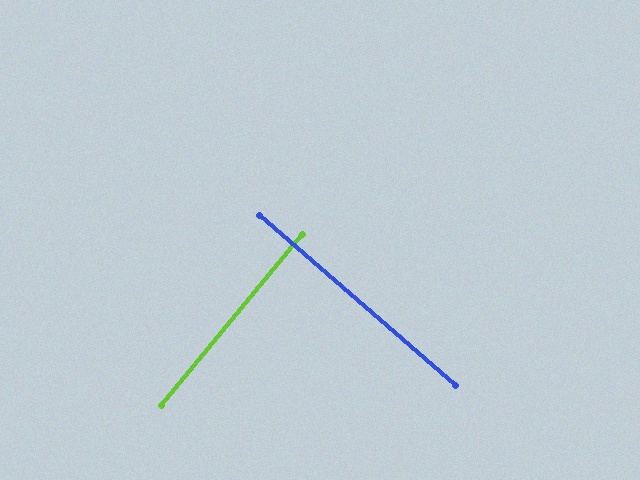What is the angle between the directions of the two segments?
Approximately 89 degrees.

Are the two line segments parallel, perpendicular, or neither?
Perpendicular — they meet at approximately 89°.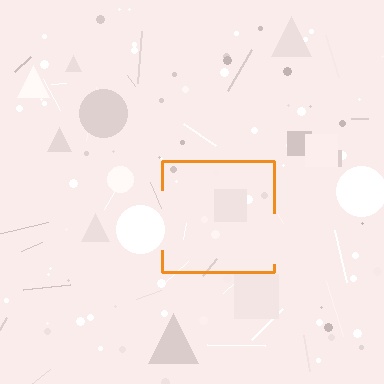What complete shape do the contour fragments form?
The contour fragments form a square.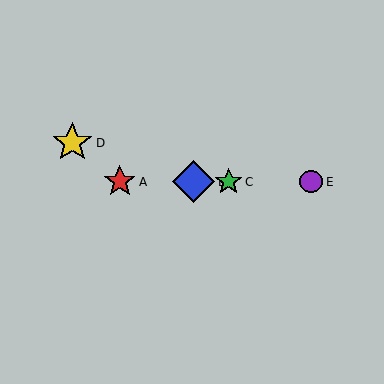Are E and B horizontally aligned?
Yes, both are at y≈182.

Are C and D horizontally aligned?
No, C is at y≈182 and D is at y≈143.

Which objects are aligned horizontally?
Objects A, B, C, E are aligned horizontally.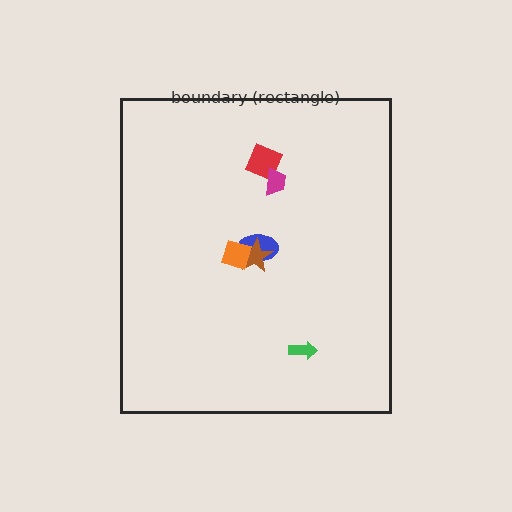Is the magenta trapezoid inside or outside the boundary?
Inside.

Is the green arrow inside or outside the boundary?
Inside.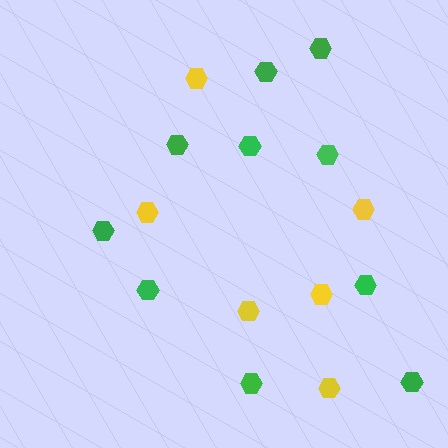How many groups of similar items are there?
There are 2 groups: one group of yellow hexagons (6) and one group of green hexagons (10).